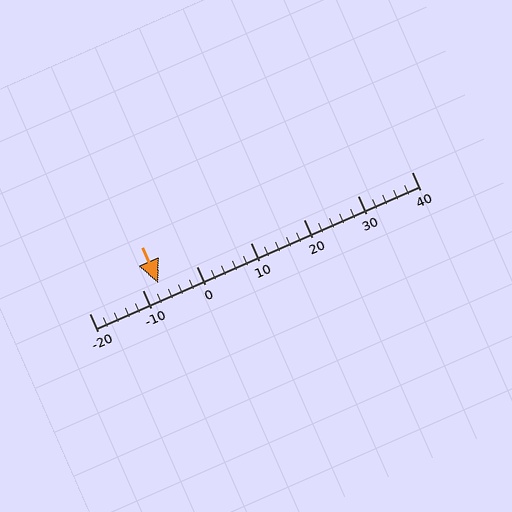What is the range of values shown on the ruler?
The ruler shows values from -20 to 40.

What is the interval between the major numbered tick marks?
The major tick marks are spaced 10 units apart.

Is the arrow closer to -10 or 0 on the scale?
The arrow is closer to -10.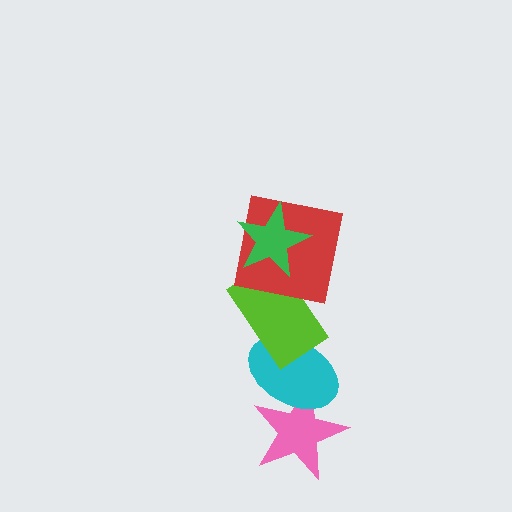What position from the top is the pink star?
The pink star is 5th from the top.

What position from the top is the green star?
The green star is 1st from the top.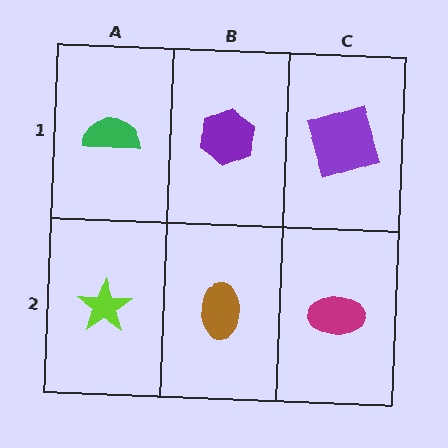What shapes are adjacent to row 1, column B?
A brown ellipse (row 2, column B), a green semicircle (row 1, column A), a purple square (row 1, column C).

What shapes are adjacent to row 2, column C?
A purple square (row 1, column C), a brown ellipse (row 2, column B).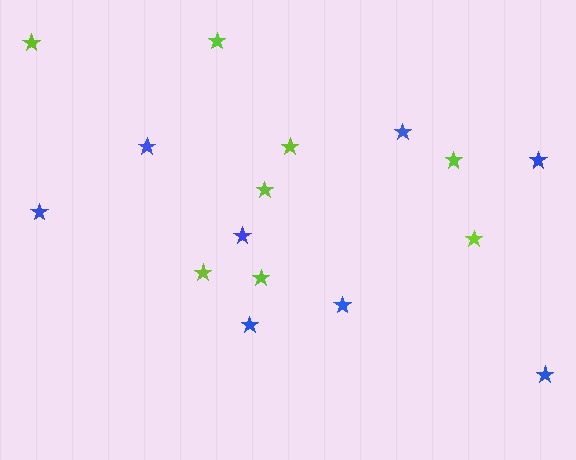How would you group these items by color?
There are 2 groups: one group of lime stars (8) and one group of blue stars (8).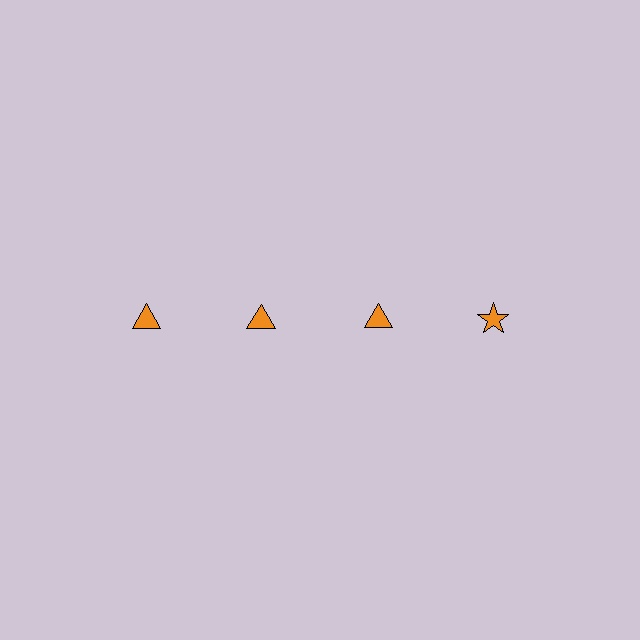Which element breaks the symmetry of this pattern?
The orange star in the top row, second from right column breaks the symmetry. All other shapes are orange triangles.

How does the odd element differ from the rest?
It has a different shape: star instead of triangle.